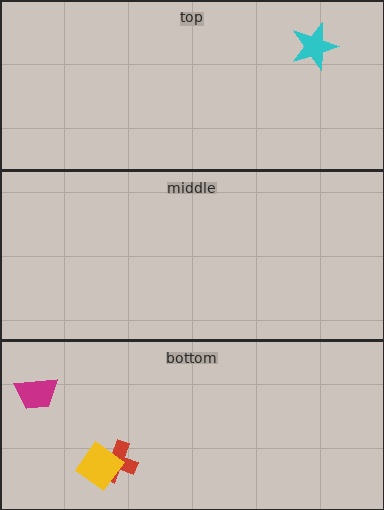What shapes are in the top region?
The cyan star.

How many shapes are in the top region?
1.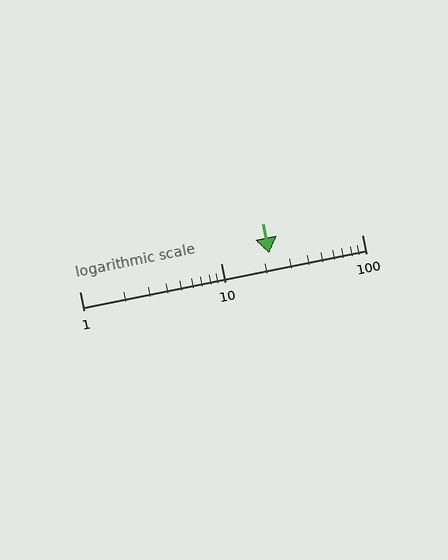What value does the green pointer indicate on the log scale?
The pointer indicates approximately 22.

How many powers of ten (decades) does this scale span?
The scale spans 2 decades, from 1 to 100.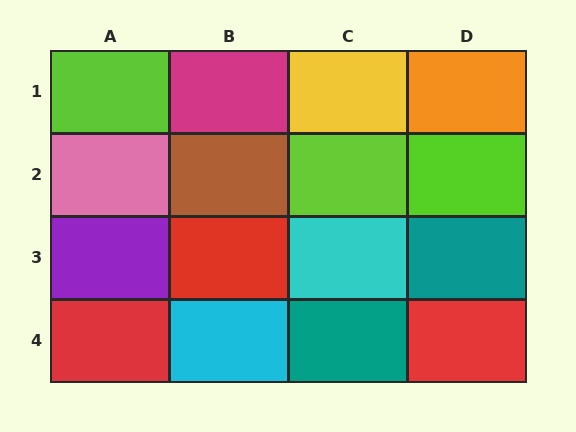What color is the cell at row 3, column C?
Cyan.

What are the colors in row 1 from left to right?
Lime, magenta, yellow, orange.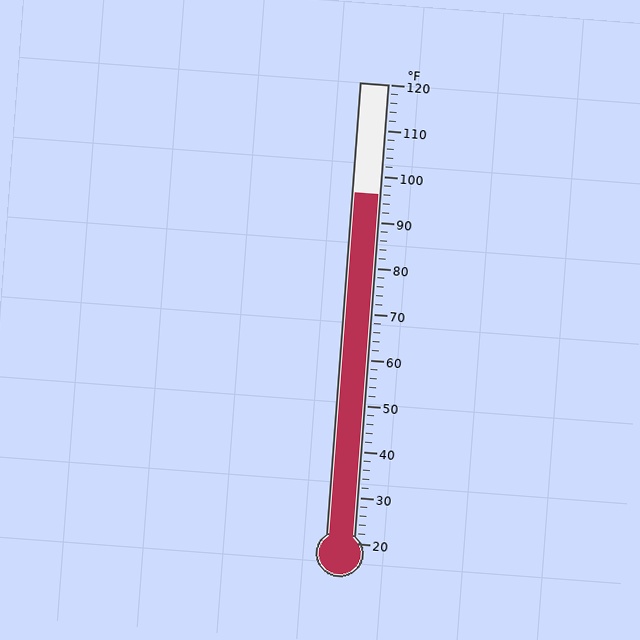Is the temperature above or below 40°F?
The temperature is above 40°F.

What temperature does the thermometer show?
The thermometer shows approximately 96°F.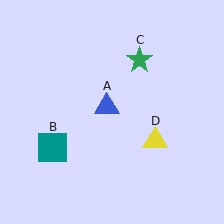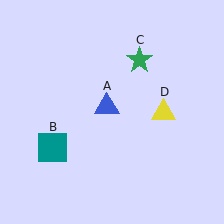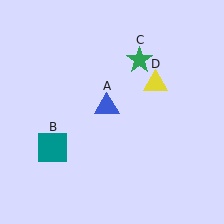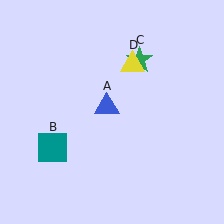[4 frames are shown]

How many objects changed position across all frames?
1 object changed position: yellow triangle (object D).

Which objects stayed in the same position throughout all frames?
Blue triangle (object A) and teal square (object B) and green star (object C) remained stationary.